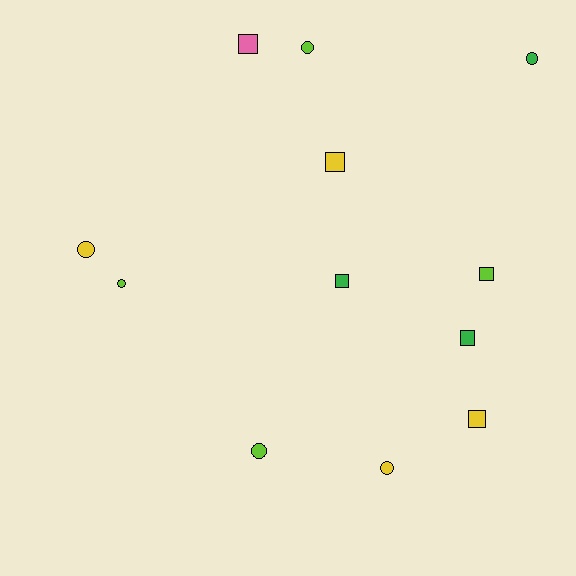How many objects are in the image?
There are 12 objects.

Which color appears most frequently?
Yellow, with 4 objects.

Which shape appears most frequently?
Square, with 6 objects.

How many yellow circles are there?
There are 2 yellow circles.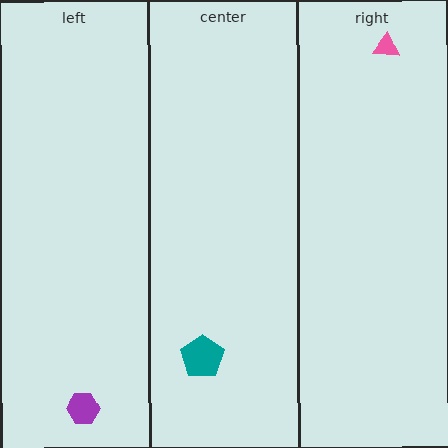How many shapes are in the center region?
1.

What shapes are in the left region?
The purple hexagon.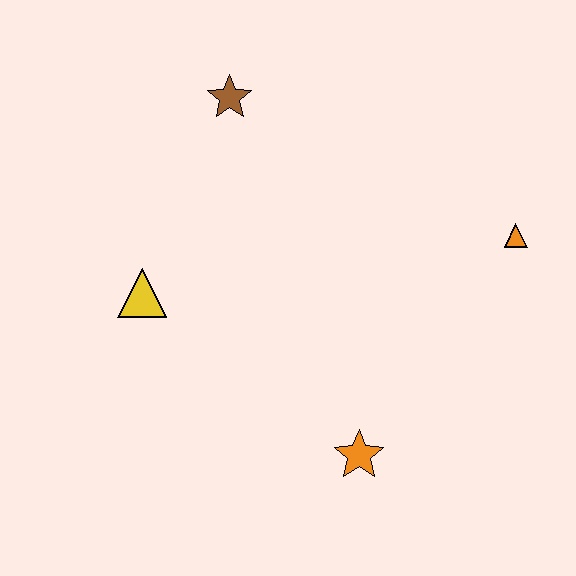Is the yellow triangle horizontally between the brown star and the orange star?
No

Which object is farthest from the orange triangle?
The yellow triangle is farthest from the orange triangle.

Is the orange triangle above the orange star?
Yes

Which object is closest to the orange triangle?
The orange star is closest to the orange triangle.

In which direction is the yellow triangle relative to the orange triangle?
The yellow triangle is to the left of the orange triangle.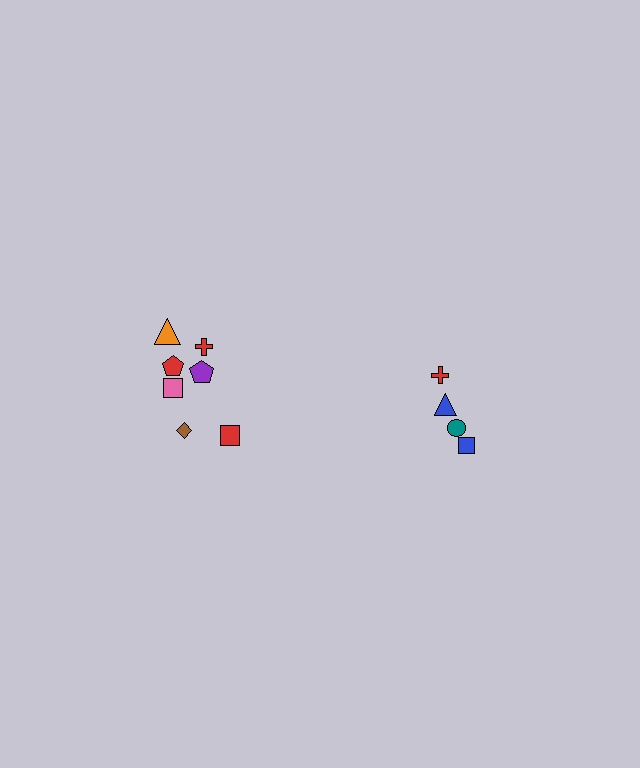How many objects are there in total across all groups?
There are 11 objects.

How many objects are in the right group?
There are 4 objects.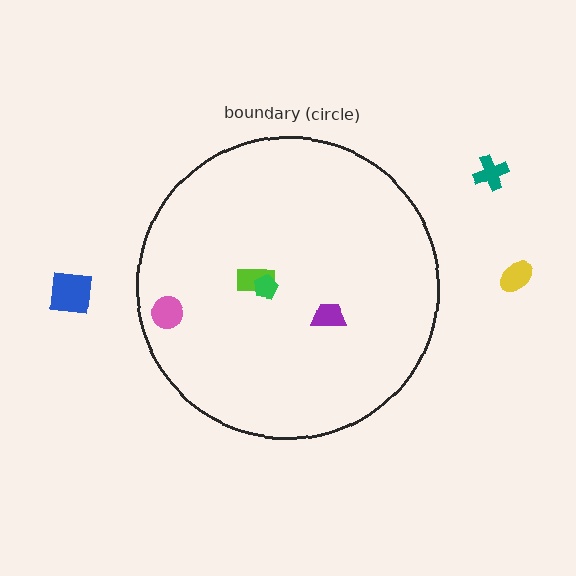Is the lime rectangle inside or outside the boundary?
Inside.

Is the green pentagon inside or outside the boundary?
Inside.